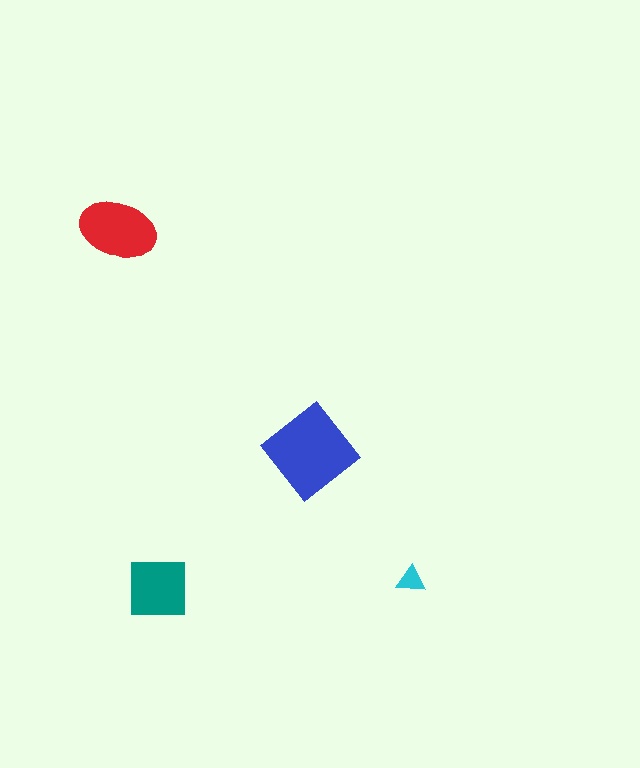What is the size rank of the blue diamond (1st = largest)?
1st.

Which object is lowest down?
The teal square is bottommost.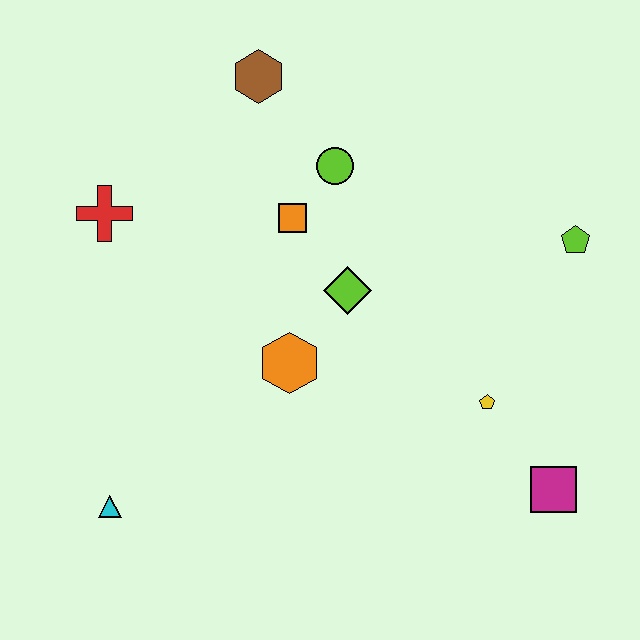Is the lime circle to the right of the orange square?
Yes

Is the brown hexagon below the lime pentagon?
No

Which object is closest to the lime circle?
The orange square is closest to the lime circle.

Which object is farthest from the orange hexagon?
The lime pentagon is farthest from the orange hexagon.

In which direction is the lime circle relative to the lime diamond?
The lime circle is above the lime diamond.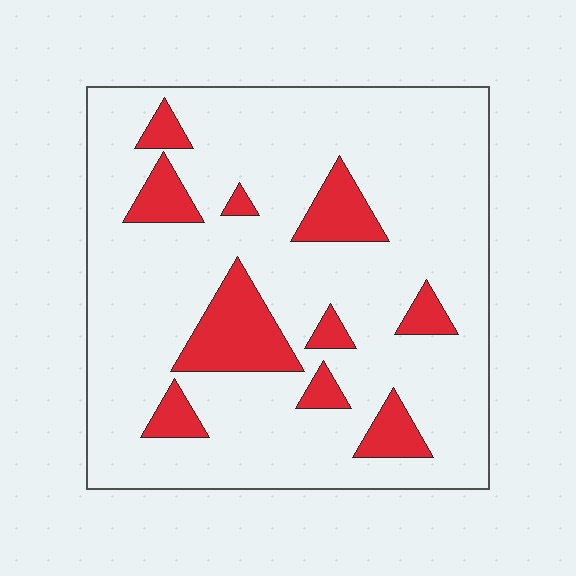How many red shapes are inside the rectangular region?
10.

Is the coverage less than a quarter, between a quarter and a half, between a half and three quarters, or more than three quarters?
Less than a quarter.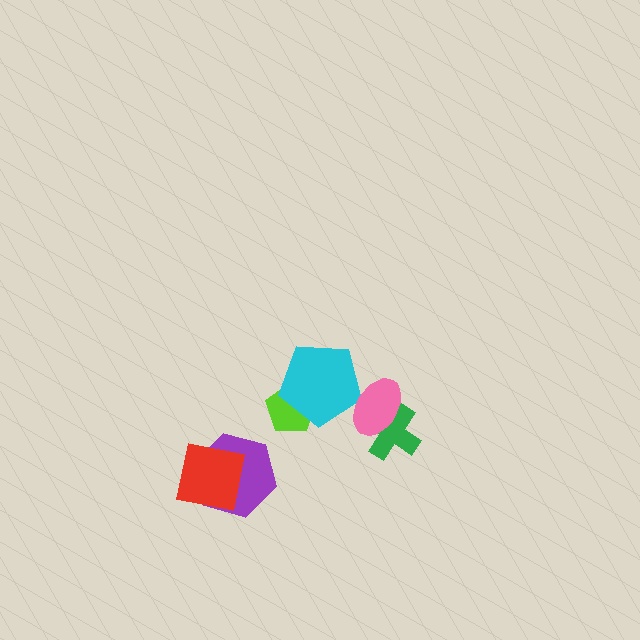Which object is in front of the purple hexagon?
The red square is in front of the purple hexagon.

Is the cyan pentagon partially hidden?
Yes, it is partially covered by another shape.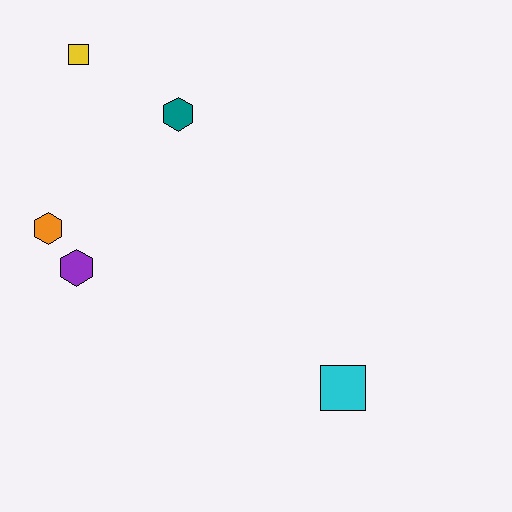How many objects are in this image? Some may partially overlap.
There are 5 objects.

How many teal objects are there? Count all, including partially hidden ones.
There is 1 teal object.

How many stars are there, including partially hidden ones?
There are no stars.